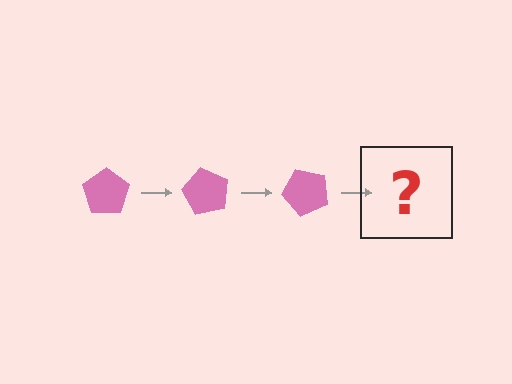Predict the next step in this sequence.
The next step is a pink pentagon rotated 180 degrees.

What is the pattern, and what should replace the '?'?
The pattern is that the pentagon rotates 60 degrees each step. The '?' should be a pink pentagon rotated 180 degrees.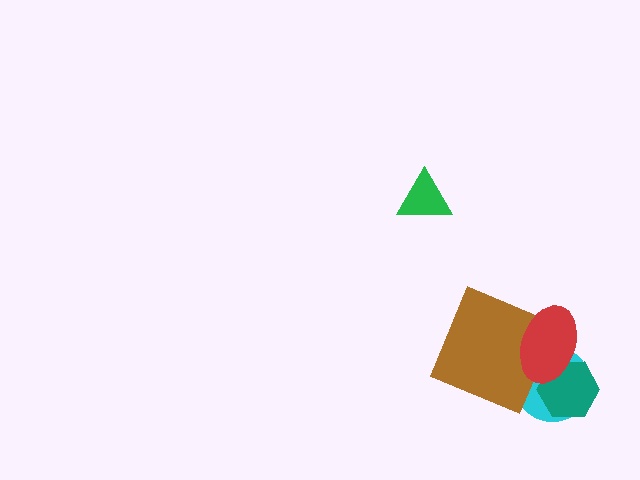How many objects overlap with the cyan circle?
3 objects overlap with the cyan circle.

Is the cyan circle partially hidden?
Yes, it is partially covered by another shape.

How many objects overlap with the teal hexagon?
2 objects overlap with the teal hexagon.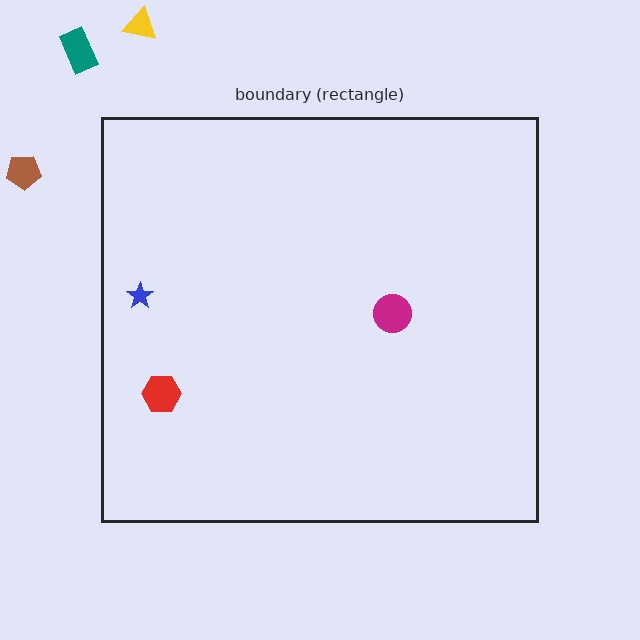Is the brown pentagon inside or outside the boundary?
Outside.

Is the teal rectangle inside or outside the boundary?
Outside.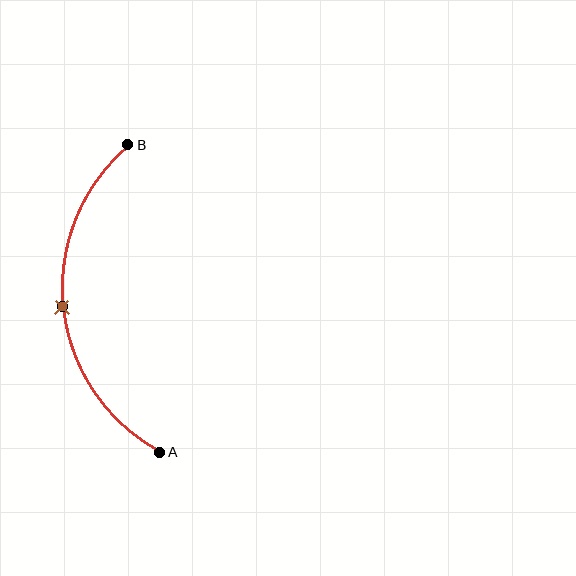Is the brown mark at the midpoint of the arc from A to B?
Yes. The brown mark lies on the arc at equal arc-length from both A and B — it is the arc midpoint.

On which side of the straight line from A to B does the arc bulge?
The arc bulges to the left of the straight line connecting A and B.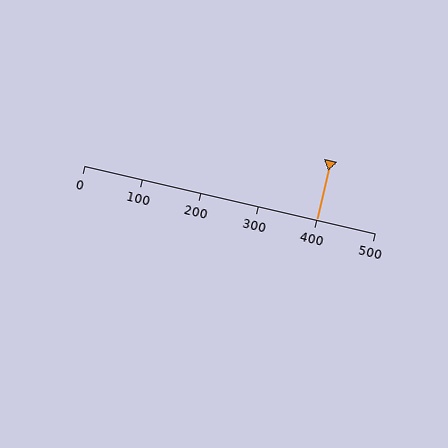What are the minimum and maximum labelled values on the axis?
The axis runs from 0 to 500.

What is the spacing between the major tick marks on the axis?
The major ticks are spaced 100 apart.